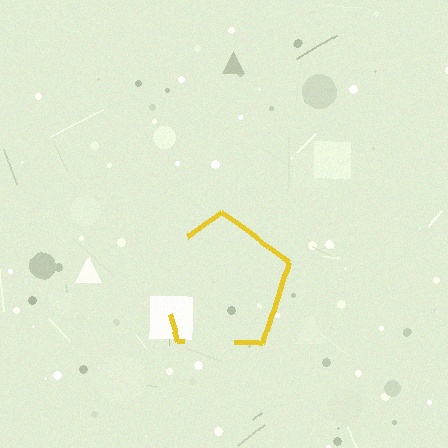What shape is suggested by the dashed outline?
The dashed outline suggests a pentagon.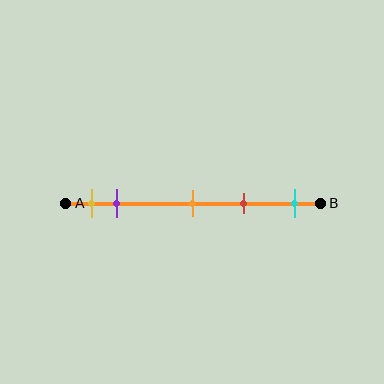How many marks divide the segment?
There are 5 marks dividing the segment.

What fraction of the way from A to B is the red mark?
The red mark is approximately 70% (0.7) of the way from A to B.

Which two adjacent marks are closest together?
The yellow and purple marks are the closest adjacent pair.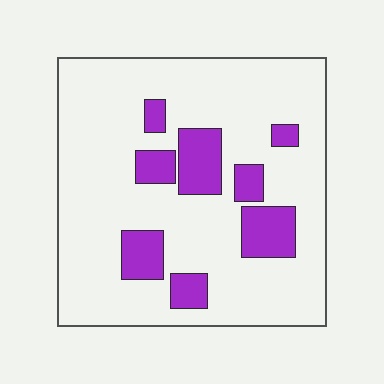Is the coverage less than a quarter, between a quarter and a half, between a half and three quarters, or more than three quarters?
Less than a quarter.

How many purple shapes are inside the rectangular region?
8.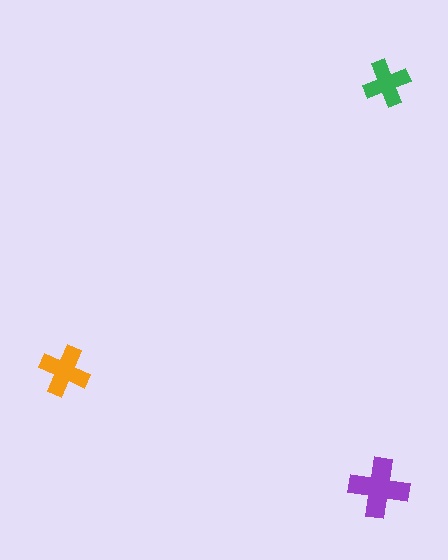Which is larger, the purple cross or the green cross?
The purple one.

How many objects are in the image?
There are 3 objects in the image.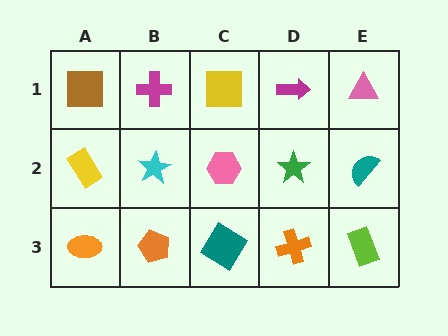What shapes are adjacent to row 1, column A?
A yellow rectangle (row 2, column A), a magenta cross (row 1, column B).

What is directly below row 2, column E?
A lime rectangle.